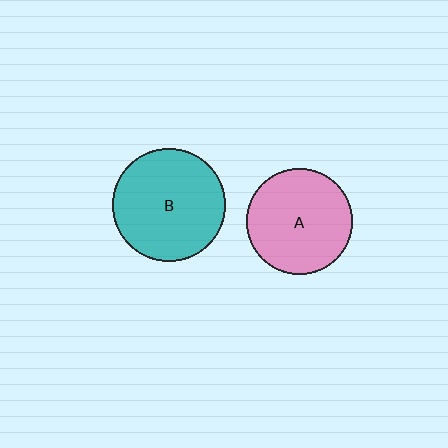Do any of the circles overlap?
No, none of the circles overlap.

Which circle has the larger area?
Circle B (teal).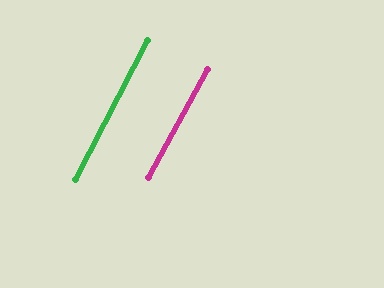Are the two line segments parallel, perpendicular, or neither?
Parallel — their directions differ by only 1.2°.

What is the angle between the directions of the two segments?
Approximately 1 degree.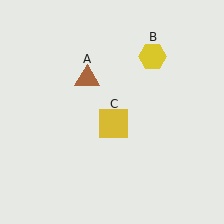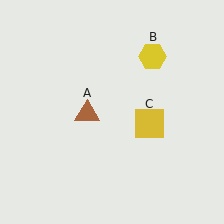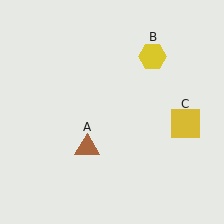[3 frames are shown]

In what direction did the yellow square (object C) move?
The yellow square (object C) moved right.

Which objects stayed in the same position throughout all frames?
Yellow hexagon (object B) remained stationary.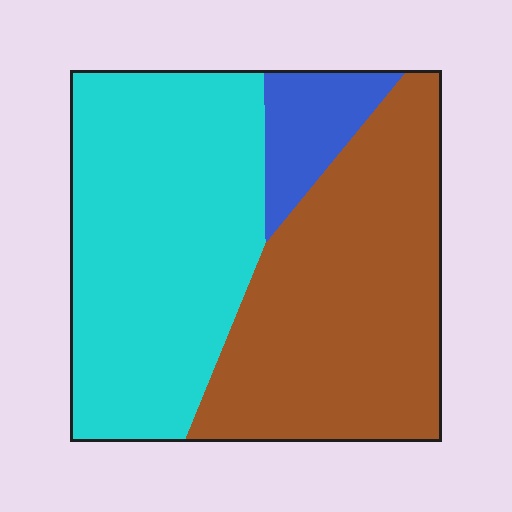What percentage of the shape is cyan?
Cyan takes up between a quarter and a half of the shape.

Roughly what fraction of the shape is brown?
Brown covers 44% of the shape.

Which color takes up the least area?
Blue, at roughly 10%.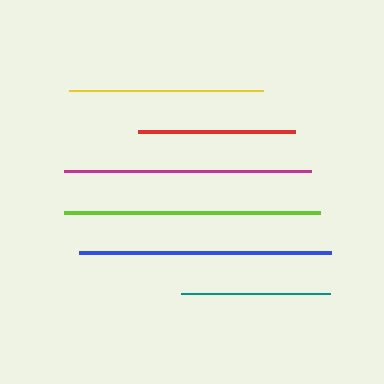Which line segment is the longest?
The lime line is the longest at approximately 256 pixels.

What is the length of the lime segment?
The lime segment is approximately 256 pixels long.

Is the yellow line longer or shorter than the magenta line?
The magenta line is longer than the yellow line.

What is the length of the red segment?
The red segment is approximately 158 pixels long.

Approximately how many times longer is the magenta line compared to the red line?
The magenta line is approximately 1.6 times the length of the red line.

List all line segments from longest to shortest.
From longest to shortest: lime, blue, magenta, yellow, red, teal.